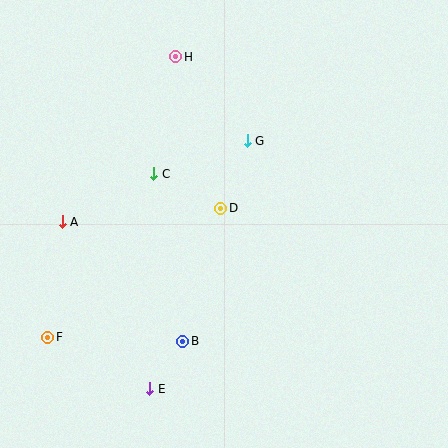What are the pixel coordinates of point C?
Point C is at (154, 174).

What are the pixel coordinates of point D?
Point D is at (221, 208).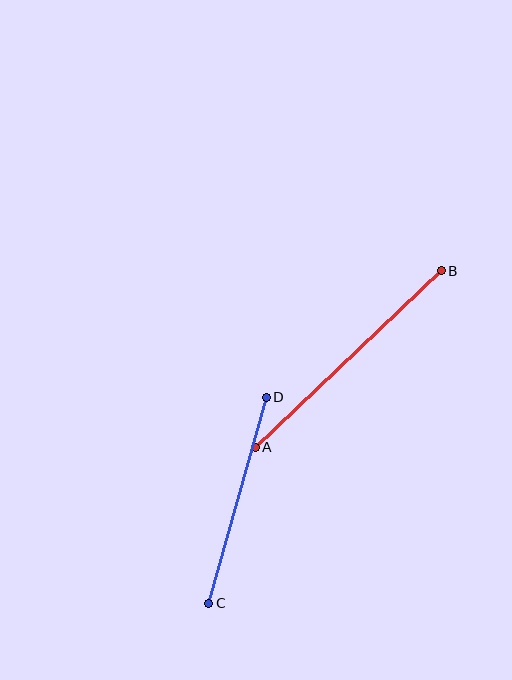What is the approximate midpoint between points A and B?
The midpoint is at approximately (348, 359) pixels.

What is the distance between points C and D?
The distance is approximately 214 pixels.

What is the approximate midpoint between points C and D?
The midpoint is at approximately (238, 500) pixels.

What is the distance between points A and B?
The distance is approximately 256 pixels.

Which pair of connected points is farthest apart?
Points A and B are farthest apart.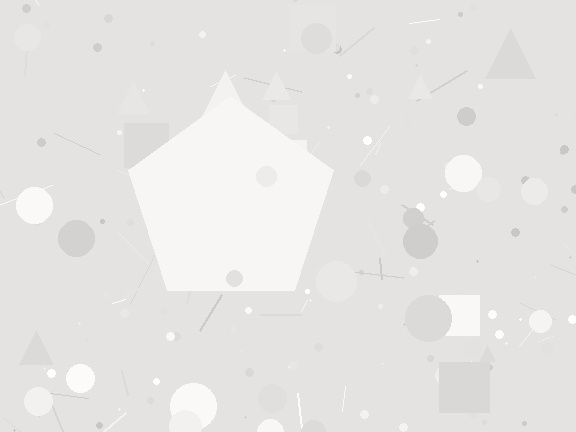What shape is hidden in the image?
A pentagon is hidden in the image.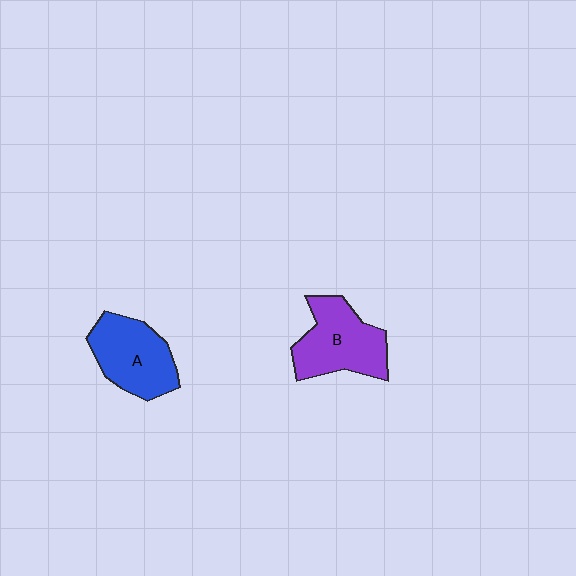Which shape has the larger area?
Shape B (purple).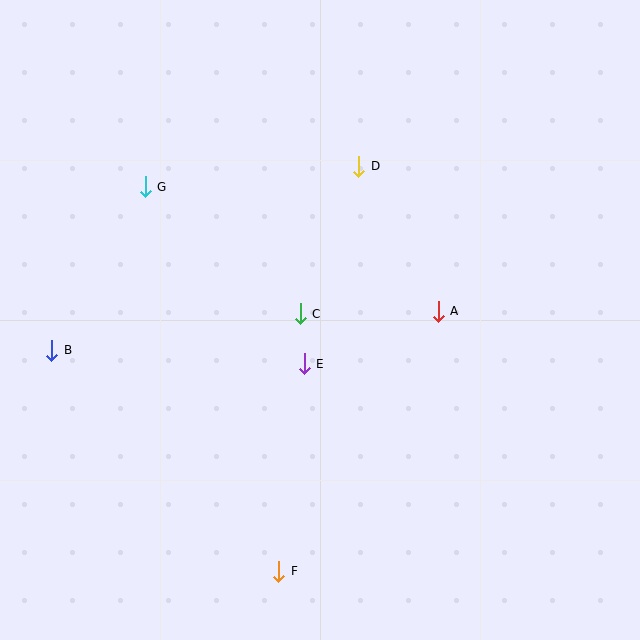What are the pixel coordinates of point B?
Point B is at (52, 350).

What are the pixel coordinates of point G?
Point G is at (145, 187).